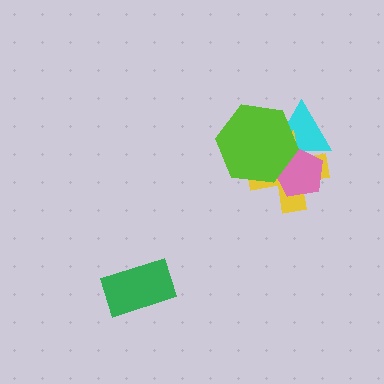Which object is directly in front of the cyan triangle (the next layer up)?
The yellow cross is directly in front of the cyan triangle.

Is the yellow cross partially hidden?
Yes, it is partially covered by another shape.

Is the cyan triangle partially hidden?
Yes, it is partially covered by another shape.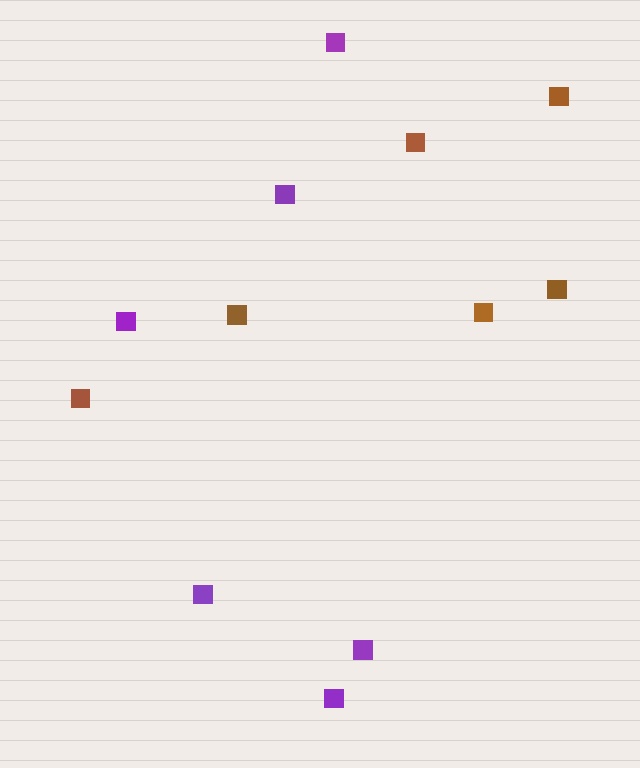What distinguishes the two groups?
There are 2 groups: one group of purple squares (6) and one group of brown squares (6).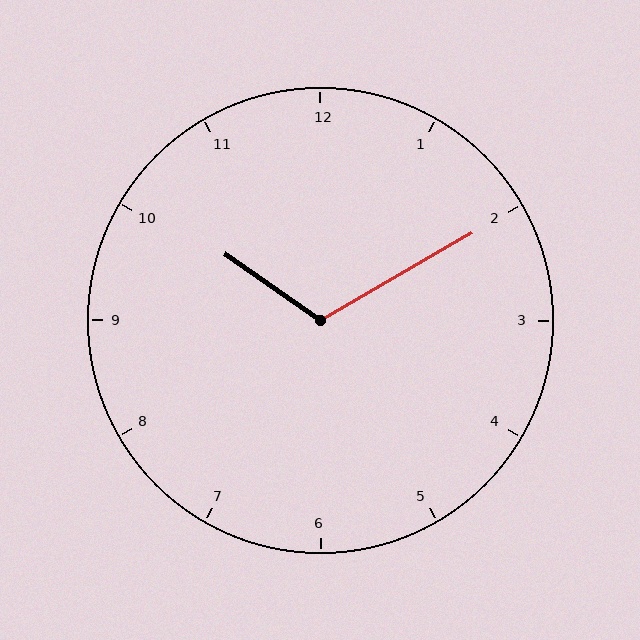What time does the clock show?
10:10.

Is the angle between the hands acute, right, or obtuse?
It is obtuse.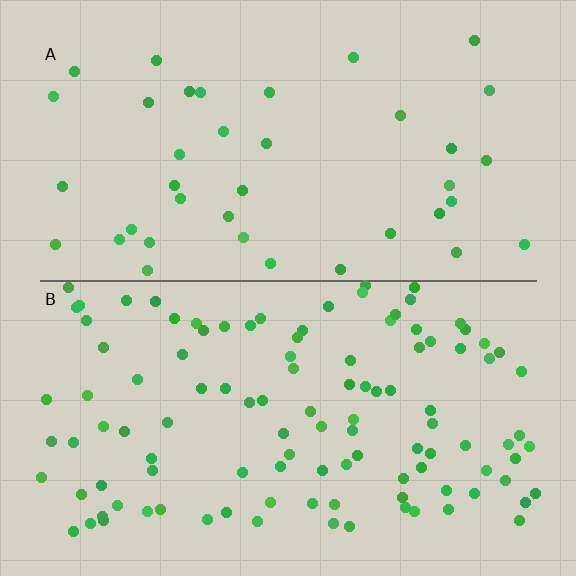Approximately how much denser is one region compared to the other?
Approximately 2.8× — region B over region A.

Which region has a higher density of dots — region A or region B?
B (the bottom).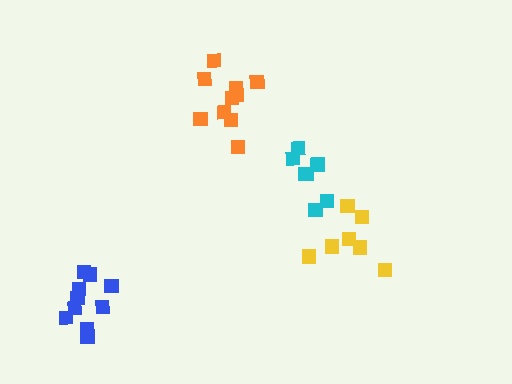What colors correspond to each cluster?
The clusters are colored: cyan, blue, yellow, orange.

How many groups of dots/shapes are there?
There are 4 groups.